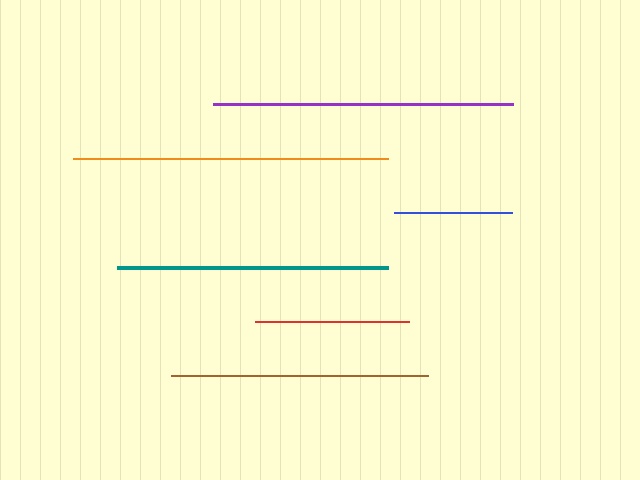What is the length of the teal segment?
The teal segment is approximately 270 pixels long.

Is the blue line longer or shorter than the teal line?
The teal line is longer than the blue line.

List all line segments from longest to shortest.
From longest to shortest: orange, purple, teal, brown, red, blue.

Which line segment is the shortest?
The blue line is the shortest at approximately 118 pixels.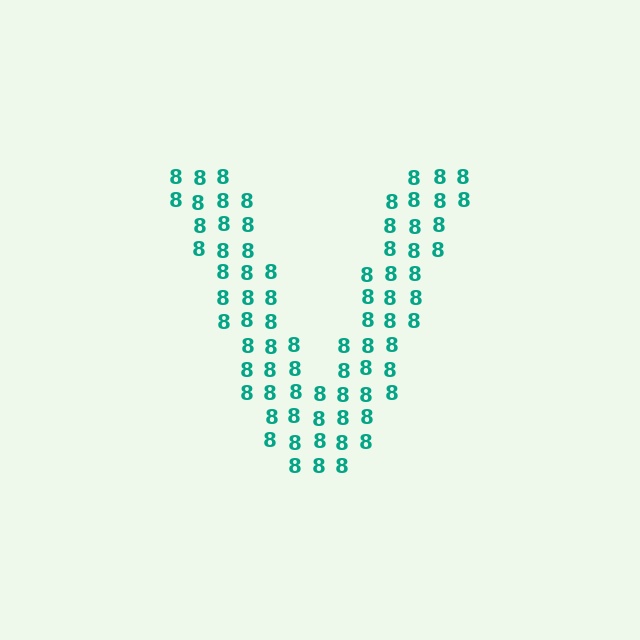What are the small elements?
The small elements are digit 8's.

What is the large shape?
The large shape is the letter V.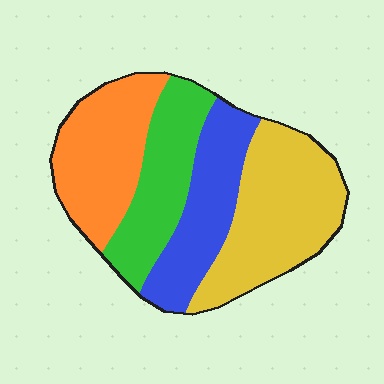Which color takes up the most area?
Yellow, at roughly 30%.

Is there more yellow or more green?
Yellow.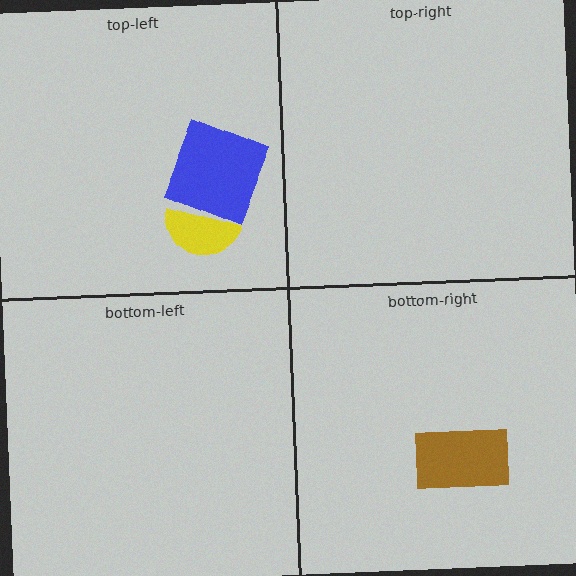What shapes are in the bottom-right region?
The brown rectangle.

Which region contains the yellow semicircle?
The top-left region.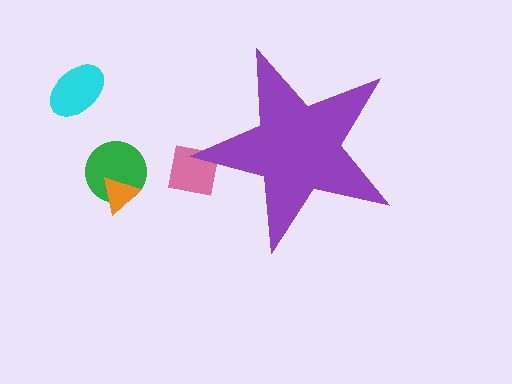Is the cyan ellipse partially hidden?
No, the cyan ellipse is fully visible.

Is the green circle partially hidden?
No, the green circle is fully visible.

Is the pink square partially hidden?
Yes, the pink square is partially hidden behind the purple star.